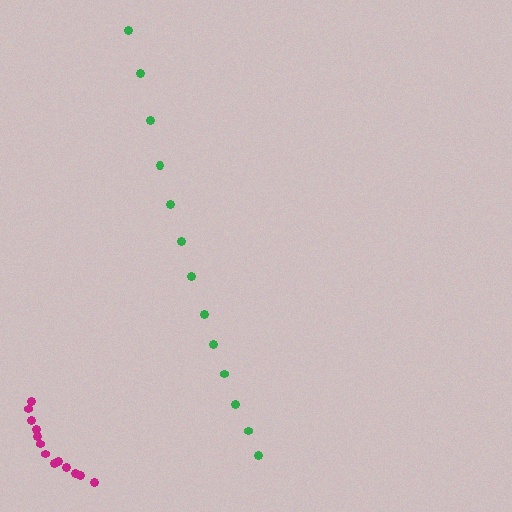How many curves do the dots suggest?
There are 2 distinct paths.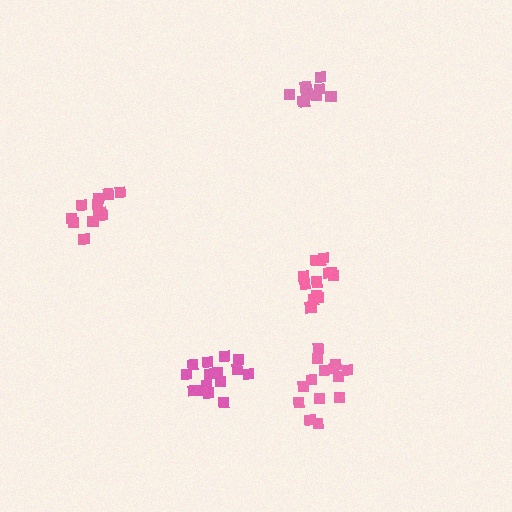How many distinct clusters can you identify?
There are 5 distinct clusters.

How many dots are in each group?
Group 1: 15 dots, Group 2: 12 dots, Group 3: 14 dots, Group 4: 13 dots, Group 5: 10 dots (64 total).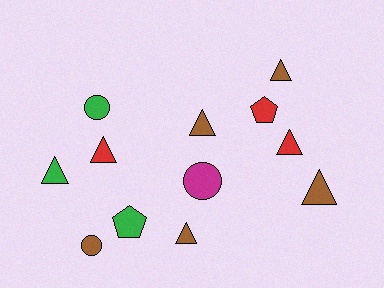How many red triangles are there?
There are 2 red triangles.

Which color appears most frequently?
Brown, with 5 objects.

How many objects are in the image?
There are 12 objects.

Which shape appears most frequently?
Triangle, with 7 objects.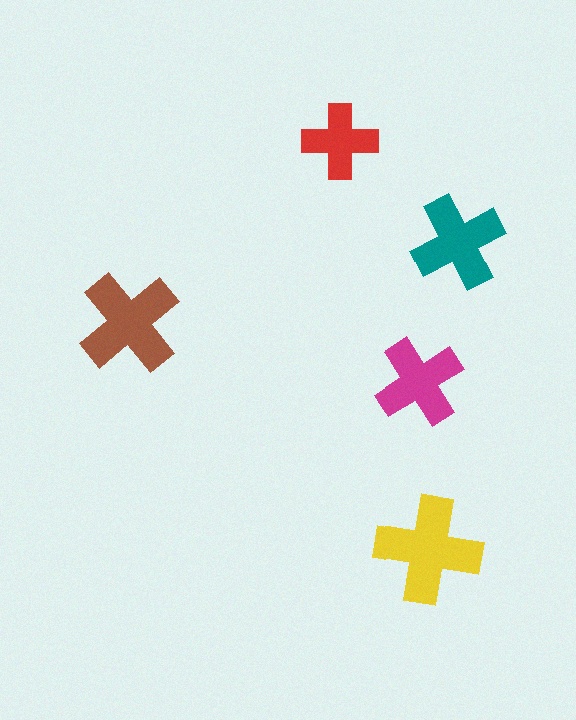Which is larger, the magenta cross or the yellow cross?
The yellow one.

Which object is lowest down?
The yellow cross is bottommost.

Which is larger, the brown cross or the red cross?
The brown one.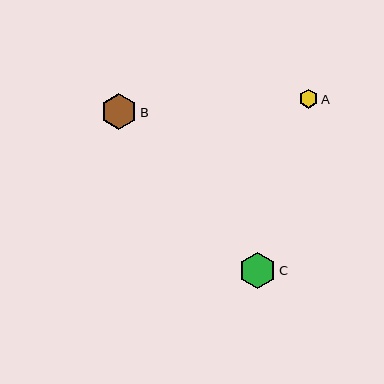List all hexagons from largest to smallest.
From largest to smallest: C, B, A.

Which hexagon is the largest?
Hexagon C is the largest with a size of approximately 37 pixels.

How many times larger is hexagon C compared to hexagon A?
Hexagon C is approximately 1.9 times the size of hexagon A.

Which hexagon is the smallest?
Hexagon A is the smallest with a size of approximately 19 pixels.